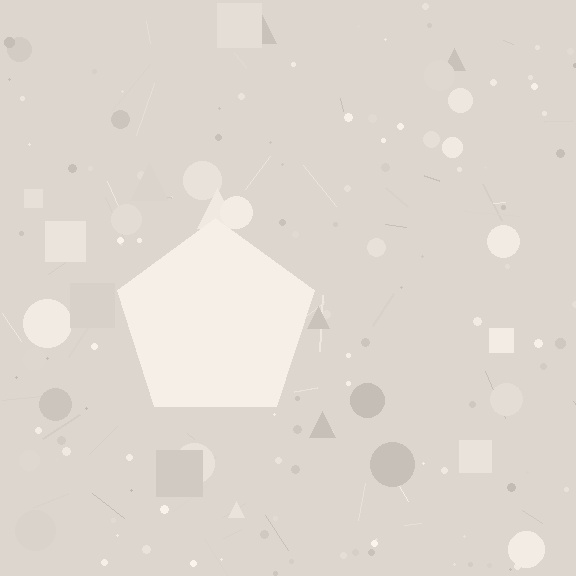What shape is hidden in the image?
A pentagon is hidden in the image.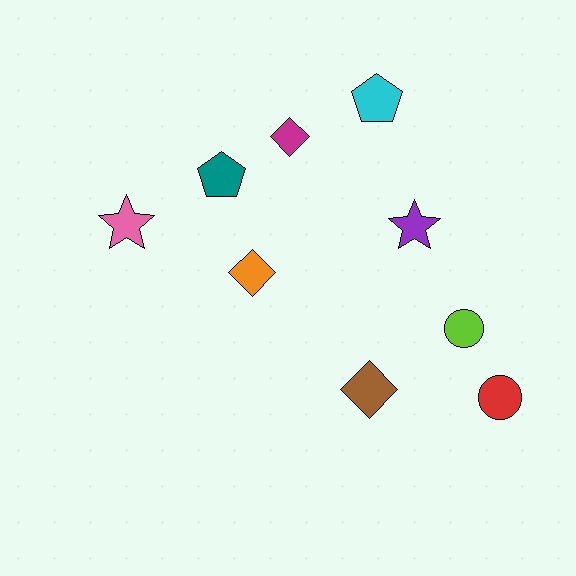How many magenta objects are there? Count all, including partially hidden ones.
There is 1 magenta object.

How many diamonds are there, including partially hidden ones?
There are 3 diamonds.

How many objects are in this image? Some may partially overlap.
There are 9 objects.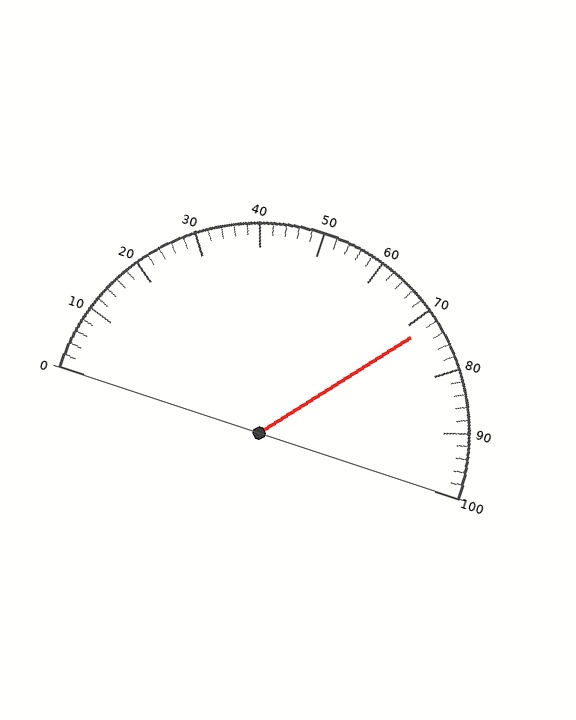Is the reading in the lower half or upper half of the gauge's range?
The reading is in the upper half of the range (0 to 100).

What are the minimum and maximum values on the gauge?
The gauge ranges from 0 to 100.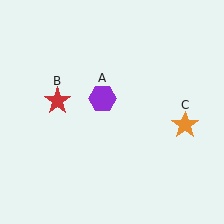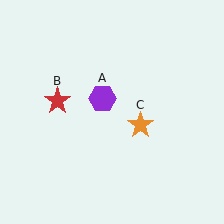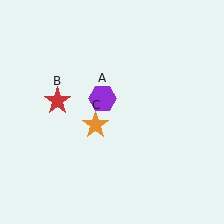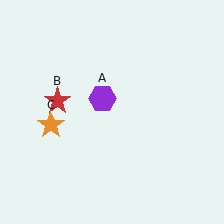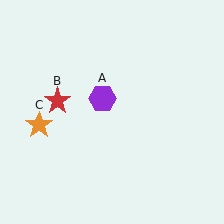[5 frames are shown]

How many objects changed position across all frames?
1 object changed position: orange star (object C).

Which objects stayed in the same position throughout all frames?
Purple hexagon (object A) and red star (object B) remained stationary.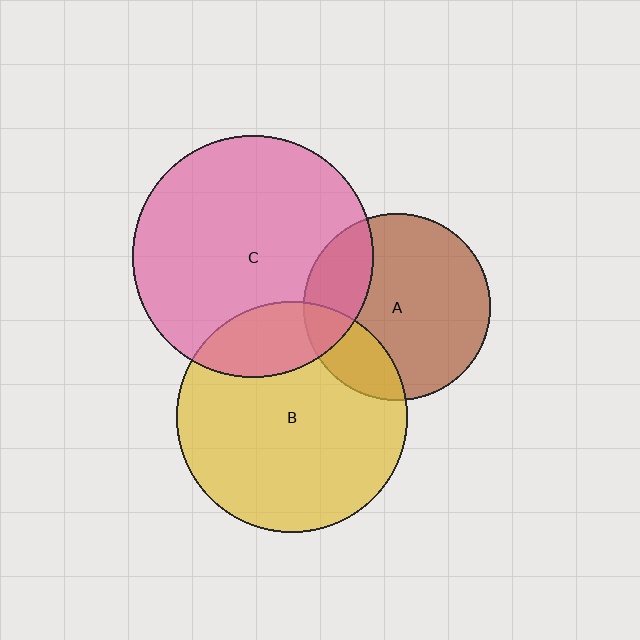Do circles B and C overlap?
Yes.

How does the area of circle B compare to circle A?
Approximately 1.5 times.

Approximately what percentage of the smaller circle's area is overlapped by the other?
Approximately 20%.